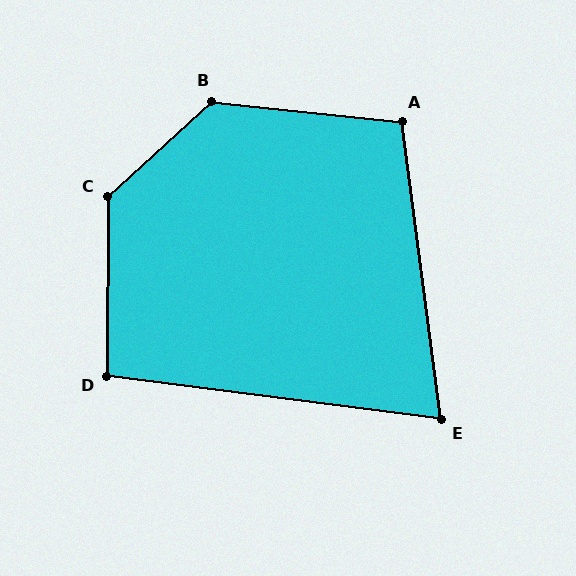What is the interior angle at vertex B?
Approximately 131 degrees (obtuse).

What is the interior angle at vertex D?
Approximately 97 degrees (obtuse).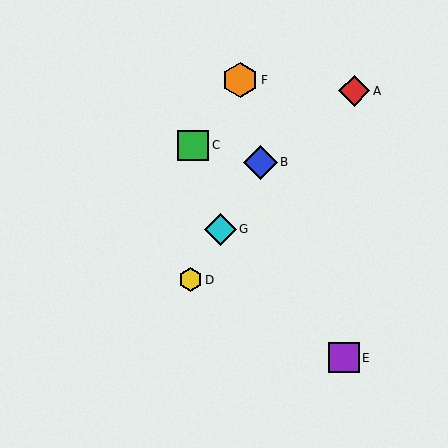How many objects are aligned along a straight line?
3 objects (B, D, G) are aligned along a straight line.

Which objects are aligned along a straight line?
Objects B, D, G are aligned along a straight line.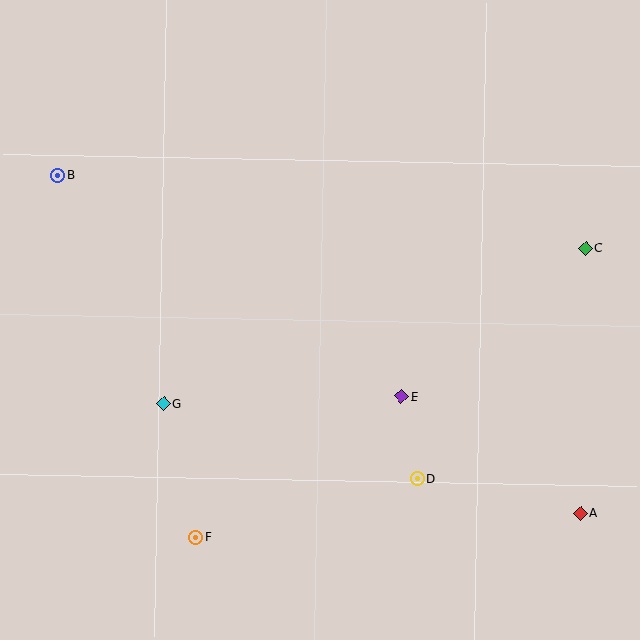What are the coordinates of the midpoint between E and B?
The midpoint between E and B is at (229, 286).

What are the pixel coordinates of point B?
Point B is at (57, 175).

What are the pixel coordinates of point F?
Point F is at (196, 537).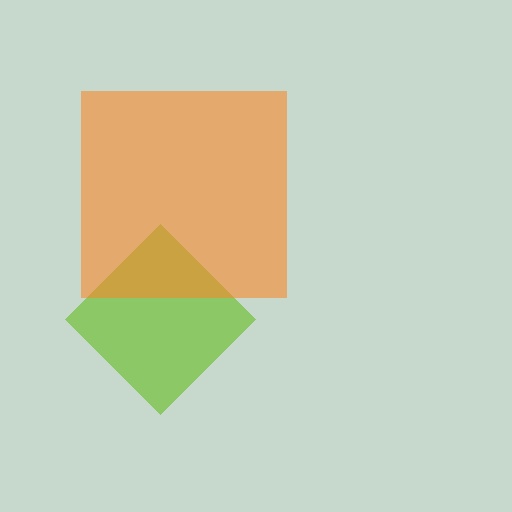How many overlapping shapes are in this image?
There are 2 overlapping shapes in the image.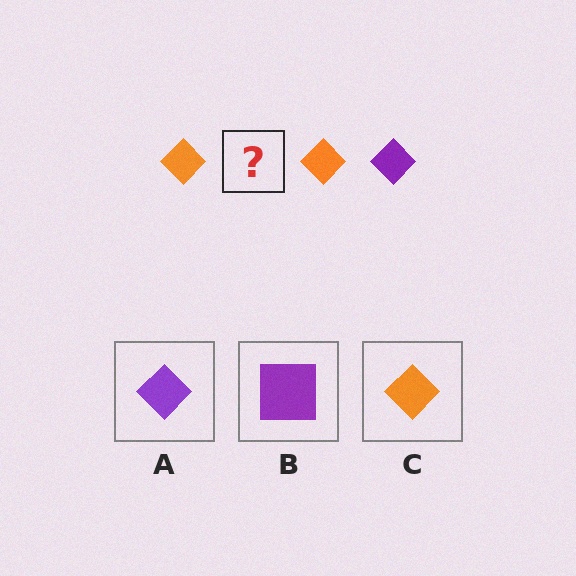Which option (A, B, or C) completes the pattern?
A.